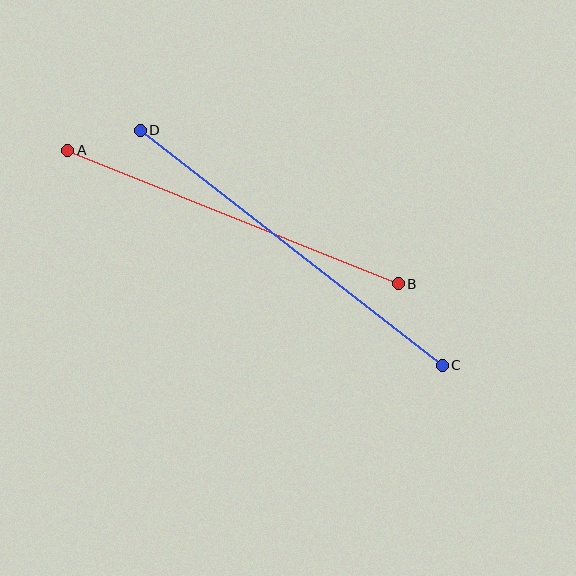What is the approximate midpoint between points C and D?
The midpoint is at approximately (291, 248) pixels.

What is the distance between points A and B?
The distance is approximately 356 pixels.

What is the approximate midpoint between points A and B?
The midpoint is at approximately (233, 217) pixels.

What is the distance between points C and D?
The distance is approximately 383 pixels.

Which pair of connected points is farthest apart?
Points C and D are farthest apart.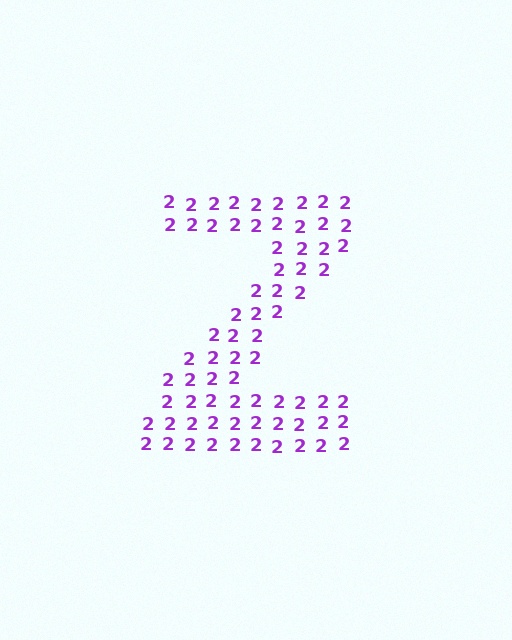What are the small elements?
The small elements are digit 2's.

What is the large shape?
The large shape is the letter Z.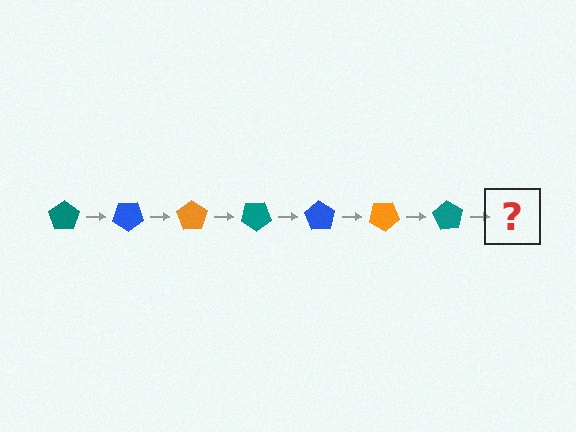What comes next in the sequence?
The next element should be a blue pentagon, rotated 245 degrees from the start.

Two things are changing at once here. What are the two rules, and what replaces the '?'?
The two rules are that it rotates 35 degrees each step and the color cycles through teal, blue, and orange. The '?' should be a blue pentagon, rotated 245 degrees from the start.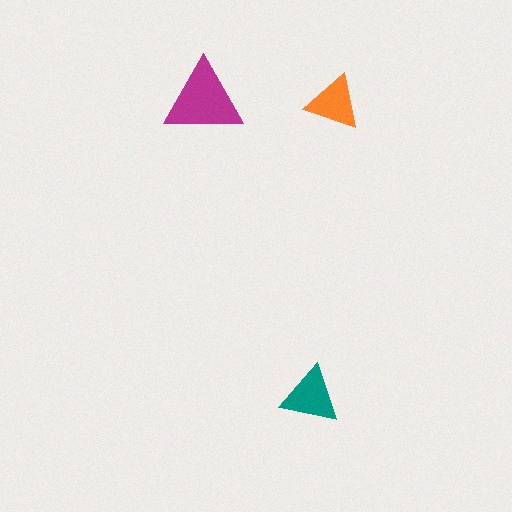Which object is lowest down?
The teal triangle is bottommost.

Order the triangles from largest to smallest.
the magenta one, the teal one, the orange one.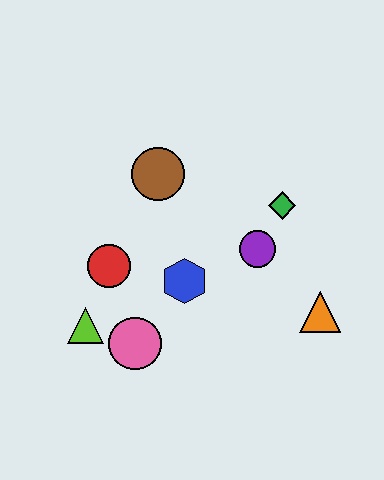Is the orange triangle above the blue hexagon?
No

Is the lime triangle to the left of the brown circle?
Yes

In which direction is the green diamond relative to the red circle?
The green diamond is to the right of the red circle.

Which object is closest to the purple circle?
The green diamond is closest to the purple circle.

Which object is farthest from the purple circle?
The lime triangle is farthest from the purple circle.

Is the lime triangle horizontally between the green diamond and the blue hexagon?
No